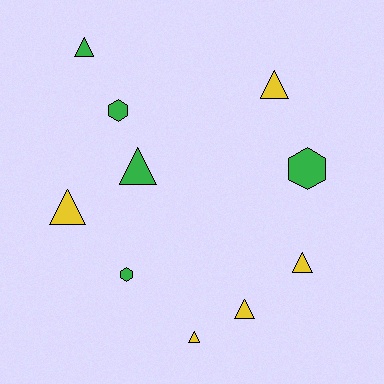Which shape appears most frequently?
Triangle, with 7 objects.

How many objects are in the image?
There are 10 objects.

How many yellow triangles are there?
There are 5 yellow triangles.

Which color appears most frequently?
Green, with 5 objects.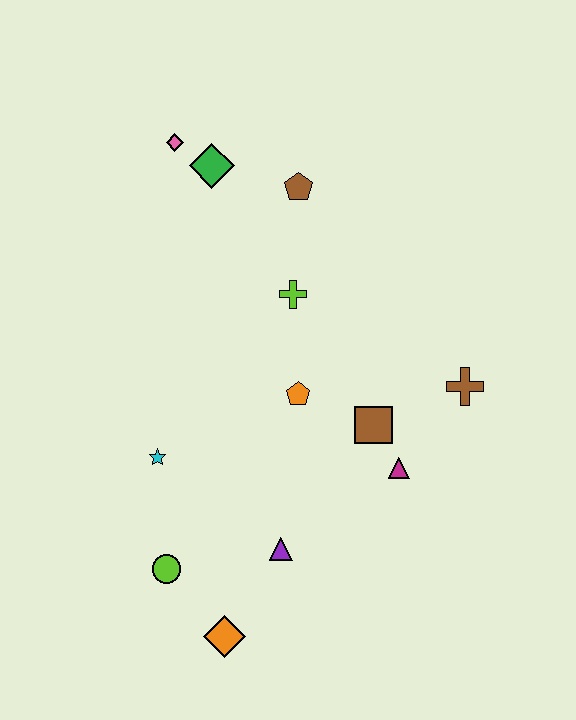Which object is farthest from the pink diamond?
The orange diamond is farthest from the pink diamond.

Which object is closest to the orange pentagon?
The brown square is closest to the orange pentagon.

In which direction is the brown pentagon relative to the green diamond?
The brown pentagon is to the right of the green diamond.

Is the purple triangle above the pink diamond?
No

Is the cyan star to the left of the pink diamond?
Yes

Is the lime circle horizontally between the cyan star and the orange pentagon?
Yes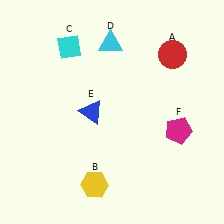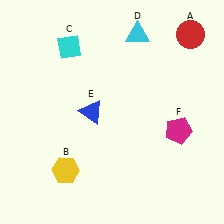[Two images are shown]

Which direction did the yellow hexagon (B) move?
The yellow hexagon (B) moved left.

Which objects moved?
The objects that moved are: the red circle (A), the yellow hexagon (B), the cyan triangle (D).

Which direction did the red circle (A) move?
The red circle (A) moved up.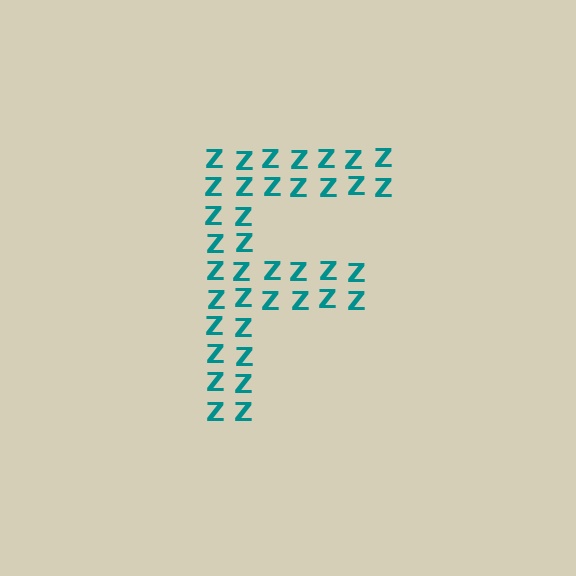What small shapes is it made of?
It is made of small letter Z's.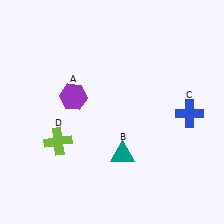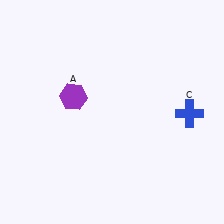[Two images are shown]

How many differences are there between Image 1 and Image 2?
There are 2 differences between the two images.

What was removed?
The teal triangle (B), the lime cross (D) were removed in Image 2.